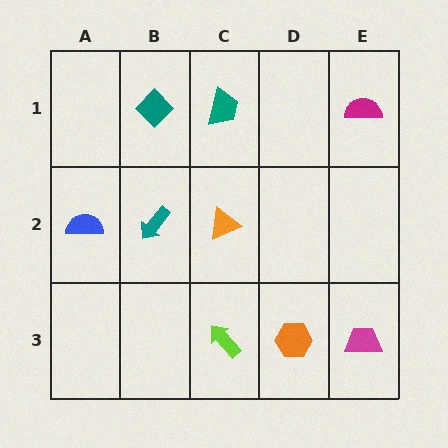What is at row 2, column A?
A blue semicircle.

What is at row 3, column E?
A magenta trapezoid.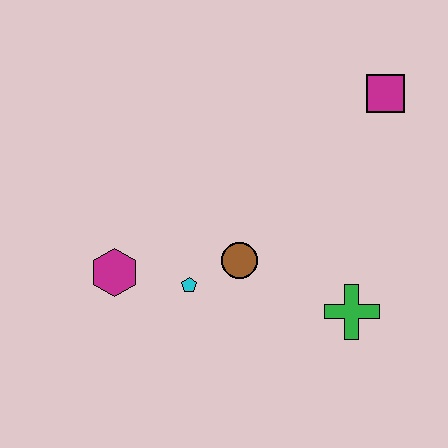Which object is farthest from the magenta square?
The magenta hexagon is farthest from the magenta square.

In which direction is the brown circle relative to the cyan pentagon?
The brown circle is to the right of the cyan pentagon.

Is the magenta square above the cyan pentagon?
Yes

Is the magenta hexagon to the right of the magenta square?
No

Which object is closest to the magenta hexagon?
The cyan pentagon is closest to the magenta hexagon.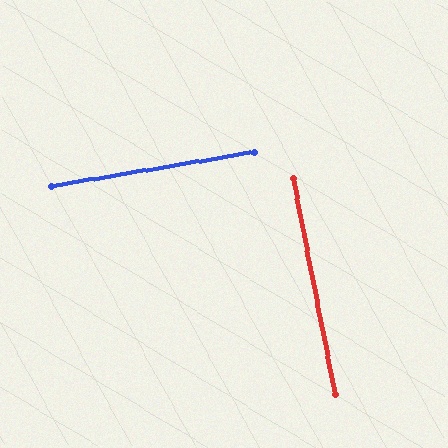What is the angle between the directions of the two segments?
Approximately 89 degrees.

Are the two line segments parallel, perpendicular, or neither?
Perpendicular — they meet at approximately 89°.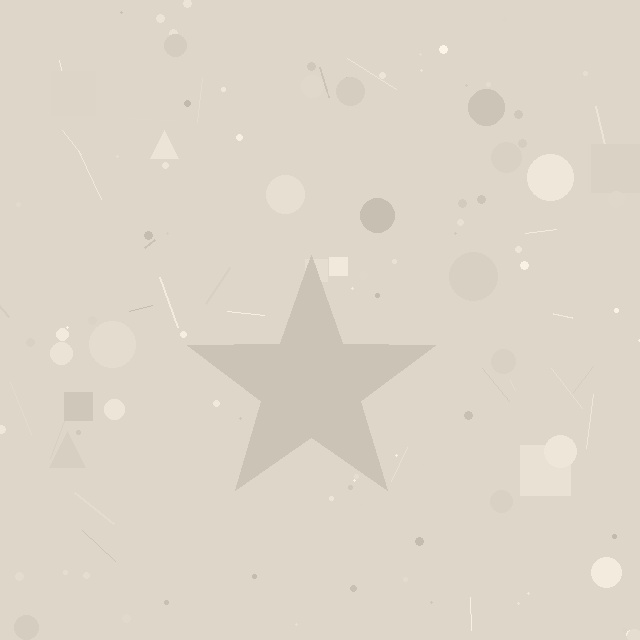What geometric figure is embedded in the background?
A star is embedded in the background.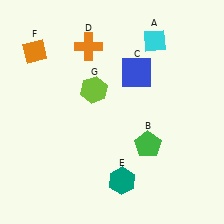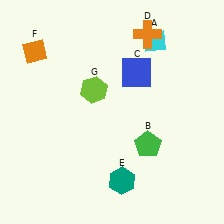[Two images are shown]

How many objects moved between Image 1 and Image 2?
1 object moved between the two images.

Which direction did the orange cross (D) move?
The orange cross (D) moved right.